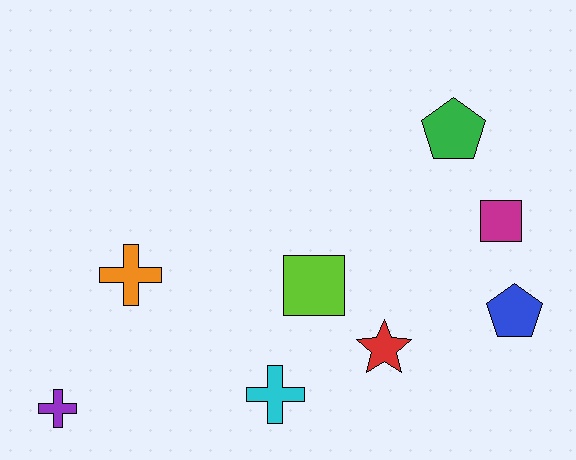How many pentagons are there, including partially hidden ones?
There are 2 pentagons.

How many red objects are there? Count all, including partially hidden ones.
There is 1 red object.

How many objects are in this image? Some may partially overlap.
There are 8 objects.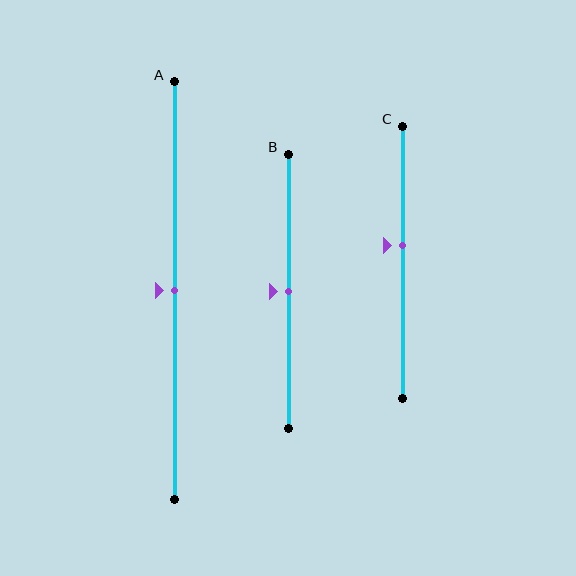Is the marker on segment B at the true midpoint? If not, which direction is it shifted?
Yes, the marker on segment B is at the true midpoint.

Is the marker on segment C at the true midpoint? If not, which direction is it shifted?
No, the marker on segment C is shifted upward by about 6% of the segment length.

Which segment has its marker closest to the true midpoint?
Segment A has its marker closest to the true midpoint.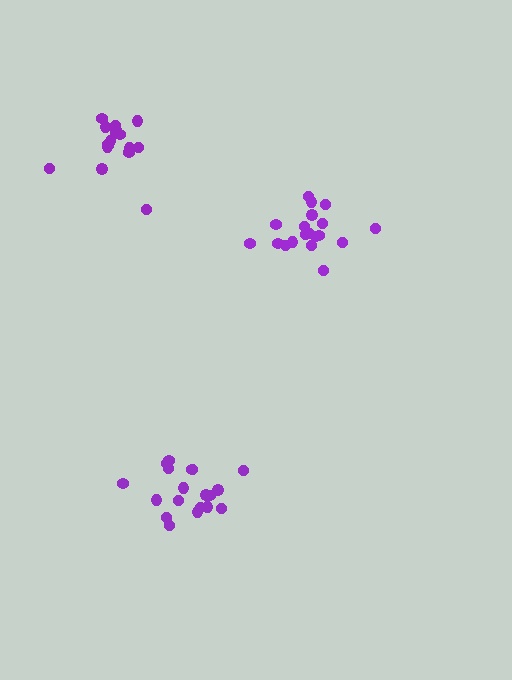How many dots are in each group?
Group 1: 19 dots, Group 2: 17 dots, Group 3: 19 dots (55 total).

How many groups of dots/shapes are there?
There are 3 groups.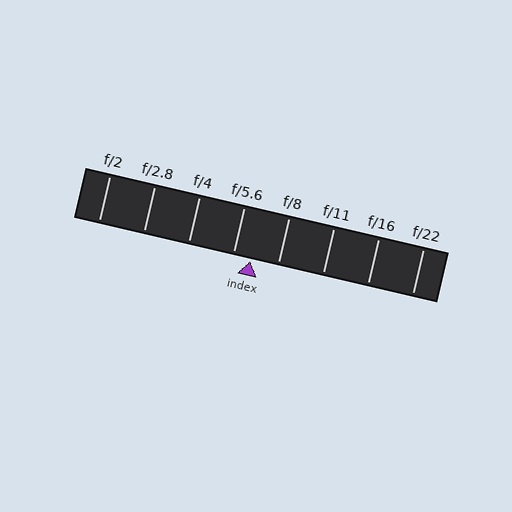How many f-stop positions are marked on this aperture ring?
There are 8 f-stop positions marked.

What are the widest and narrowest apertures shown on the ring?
The widest aperture shown is f/2 and the narrowest is f/22.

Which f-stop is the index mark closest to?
The index mark is closest to f/5.6.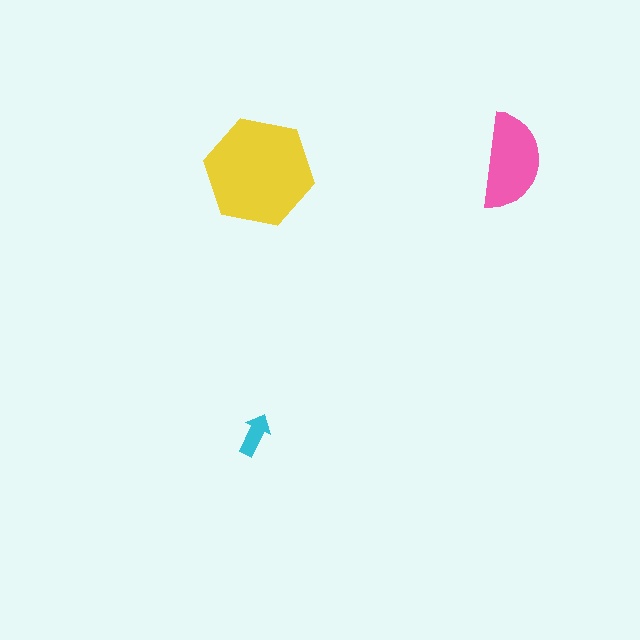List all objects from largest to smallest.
The yellow hexagon, the pink semicircle, the cyan arrow.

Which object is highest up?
The pink semicircle is topmost.